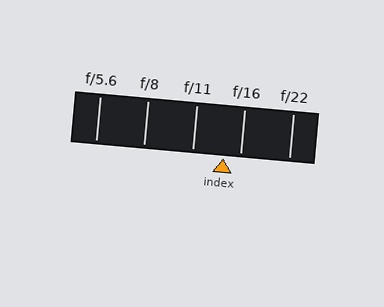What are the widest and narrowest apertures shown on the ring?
The widest aperture shown is f/5.6 and the narrowest is f/22.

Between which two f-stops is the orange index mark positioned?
The index mark is between f/11 and f/16.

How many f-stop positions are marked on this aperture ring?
There are 5 f-stop positions marked.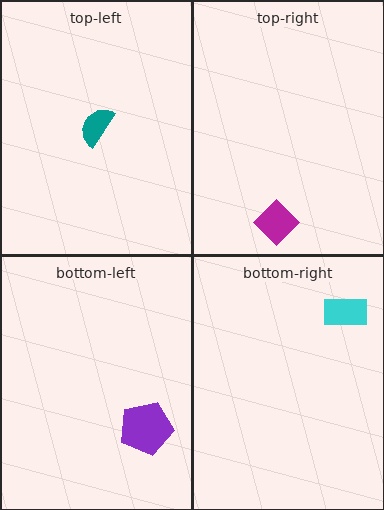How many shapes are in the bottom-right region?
1.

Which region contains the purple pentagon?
The bottom-left region.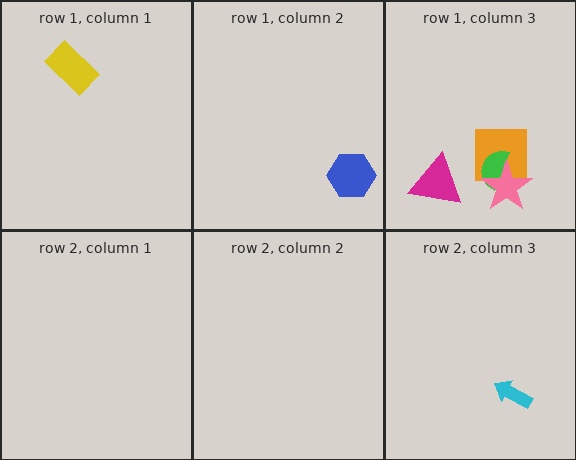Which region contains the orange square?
The row 1, column 3 region.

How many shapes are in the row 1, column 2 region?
1.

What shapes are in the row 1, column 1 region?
The yellow rectangle.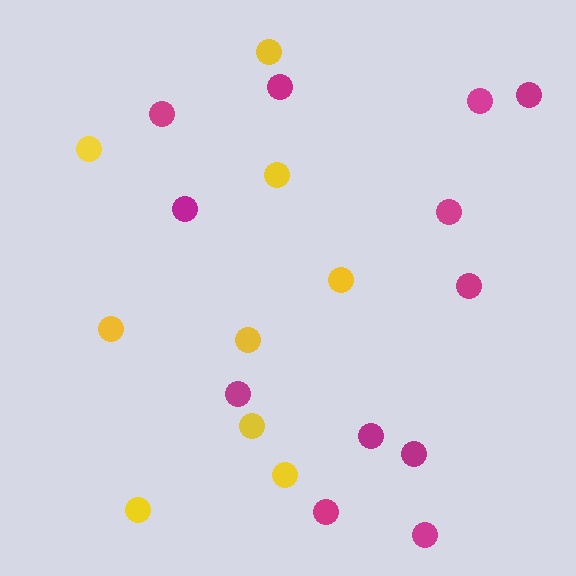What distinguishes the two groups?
There are 2 groups: one group of magenta circles (12) and one group of yellow circles (9).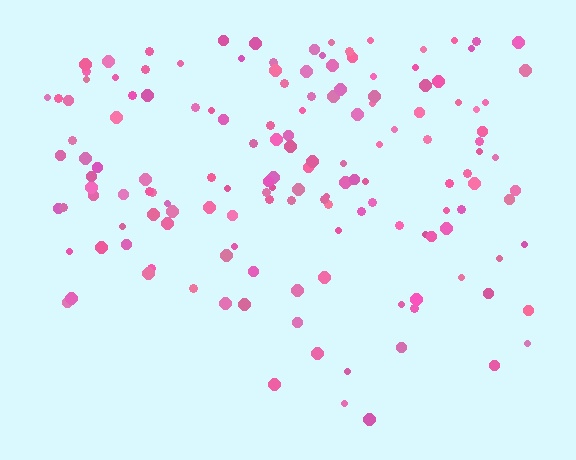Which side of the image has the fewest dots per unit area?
The bottom.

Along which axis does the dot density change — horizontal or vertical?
Vertical.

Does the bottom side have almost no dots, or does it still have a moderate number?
Still a moderate number, just noticeably fewer than the top.